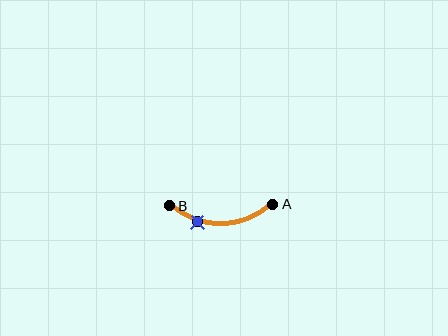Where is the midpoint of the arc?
The arc midpoint is the point on the curve farthest from the straight line joining A and B. It sits below that line.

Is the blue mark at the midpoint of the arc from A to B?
No. The blue mark lies on the arc but is closer to endpoint B. The arc midpoint would be at the point on the curve equidistant along the arc from both A and B.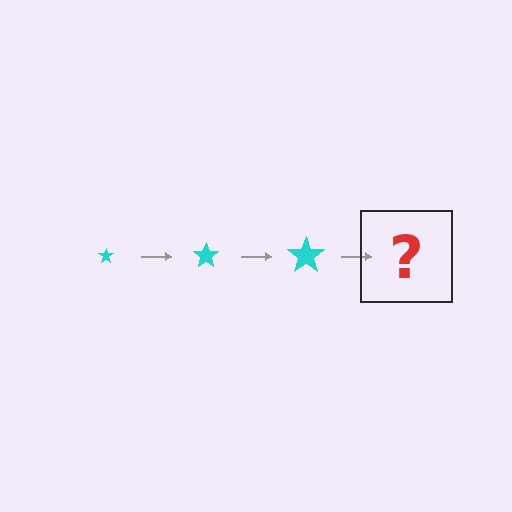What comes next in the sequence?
The next element should be a cyan star, larger than the previous one.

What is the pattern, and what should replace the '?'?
The pattern is that the star gets progressively larger each step. The '?' should be a cyan star, larger than the previous one.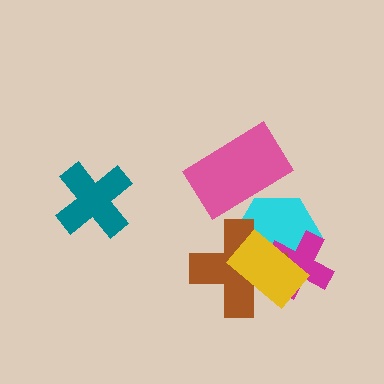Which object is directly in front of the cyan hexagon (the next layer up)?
The magenta cross is directly in front of the cyan hexagon.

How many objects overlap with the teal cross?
0 objects overlap with the teal cross.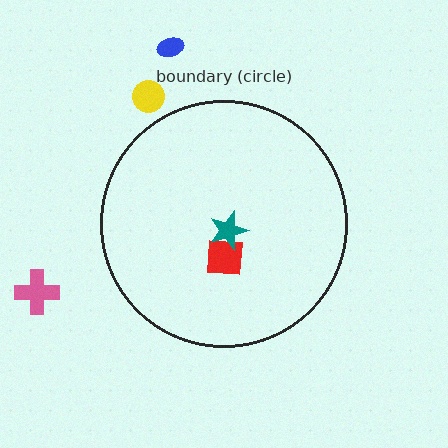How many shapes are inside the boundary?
2 inside, 3 outside.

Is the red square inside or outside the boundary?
Inside.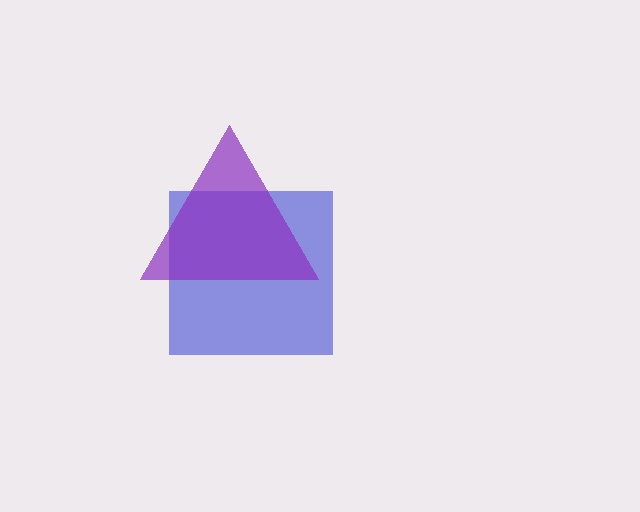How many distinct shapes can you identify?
There are 2 distinct shapes: a blue square, a purple triangle.